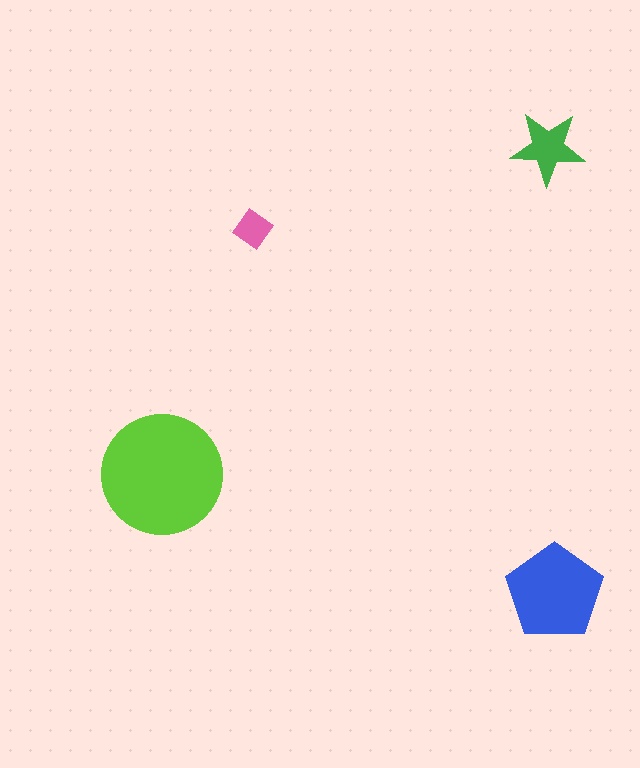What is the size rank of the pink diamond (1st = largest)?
4th.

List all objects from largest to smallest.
The lime circle, the blue pentagon, the green star, the pink diamond.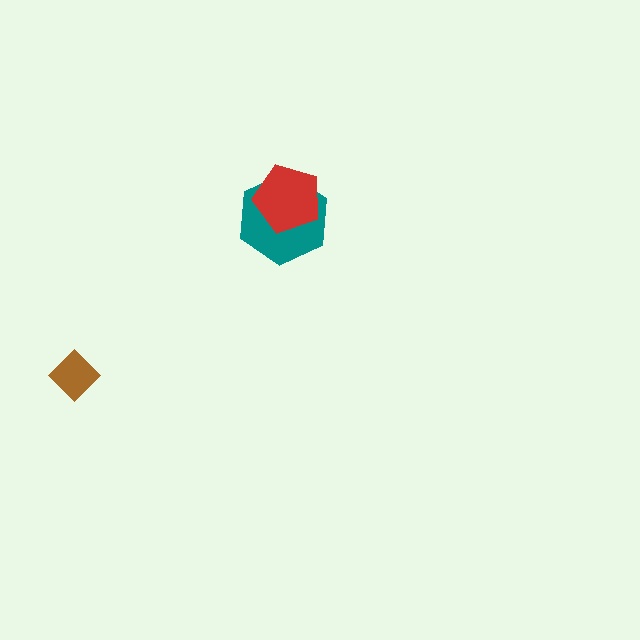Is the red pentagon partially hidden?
No, no other shape covers it.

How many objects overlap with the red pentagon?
1 object overlaps with the red pentagon.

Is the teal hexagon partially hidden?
Yes, it is partially covered by another shape.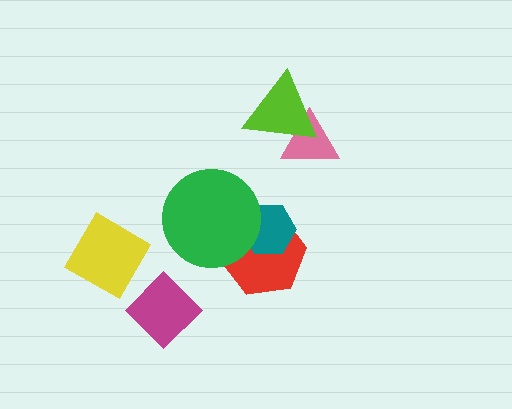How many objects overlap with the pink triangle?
1 object overlaps with the pink triangle.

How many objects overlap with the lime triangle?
1 object overlaps with the lime triangle.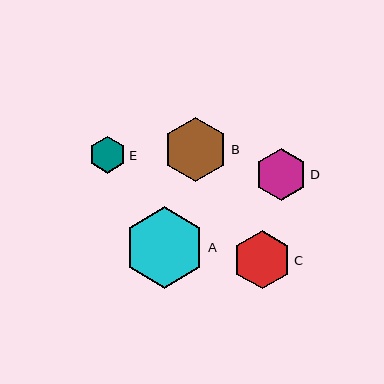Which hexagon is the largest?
Hexagon A is the largest with a size of approximately 81 pixels.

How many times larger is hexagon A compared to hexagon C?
Hexagon A is approximately 1.4 times the size of hexagon C.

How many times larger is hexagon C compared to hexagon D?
Hexagon C is approximately 1.1 times the size of hexagon D.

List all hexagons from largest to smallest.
From largest to smallest: A, B, C, D, E.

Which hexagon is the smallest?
Hexagon E is the smallest with a size of approximately 37 pixels.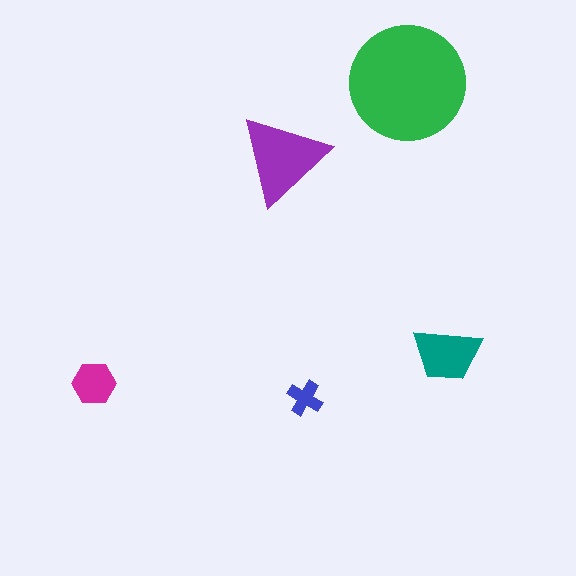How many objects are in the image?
There are 5 objects in the image.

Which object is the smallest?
The blue cross.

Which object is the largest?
The green circle.